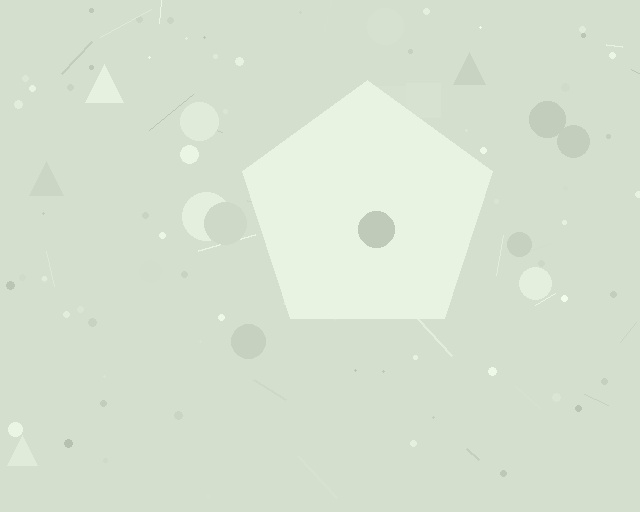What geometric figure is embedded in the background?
A pentagon is embedded in the background.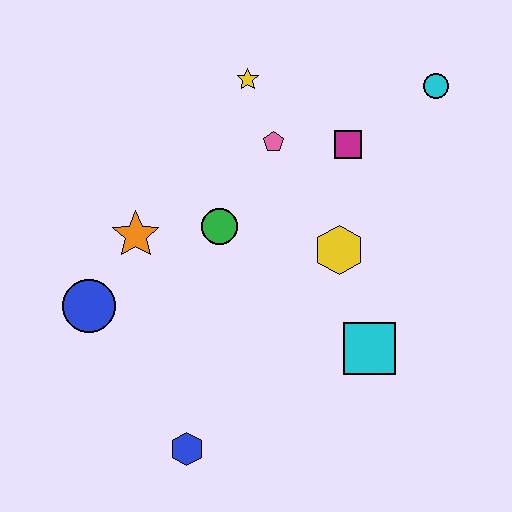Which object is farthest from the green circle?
The cyan circle is farthest from the green circle.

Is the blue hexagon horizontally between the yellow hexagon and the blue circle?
Yes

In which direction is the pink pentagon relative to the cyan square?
The pink pentagon is above the cyan square.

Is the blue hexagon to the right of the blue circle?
Yes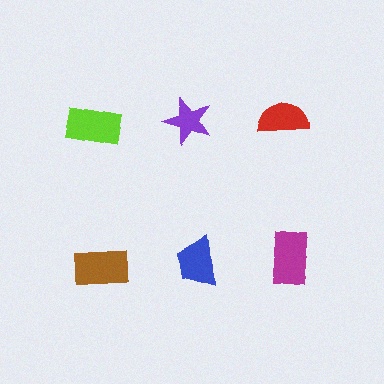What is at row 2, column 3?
A magenta rectangle.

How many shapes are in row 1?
3 shapes.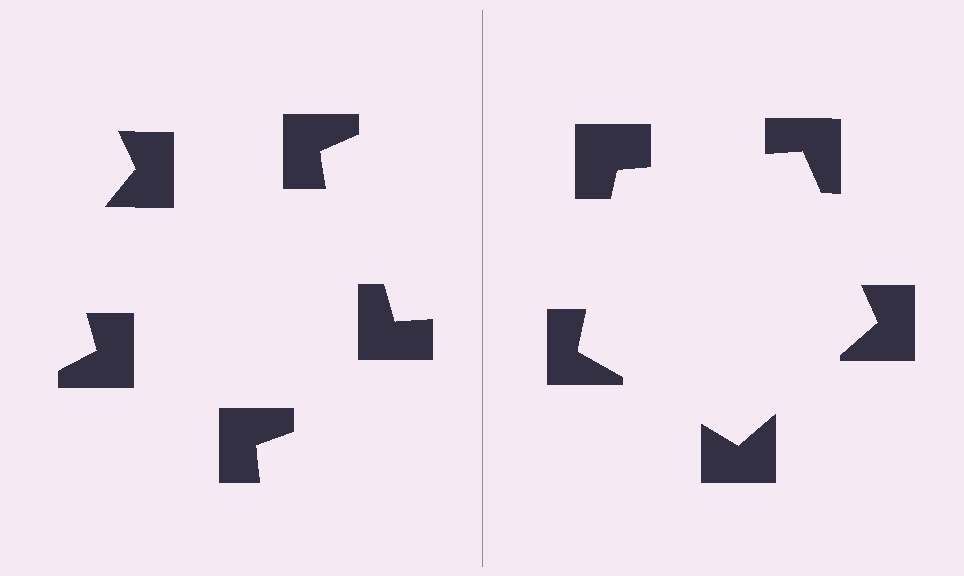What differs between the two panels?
The notched squares are positioned identically on both sides; only the wedge orientations differ. On the right they align to a pentagon; on the left they are misaligned.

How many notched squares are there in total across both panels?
10 — 5 on each side.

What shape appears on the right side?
An illusory pentagon.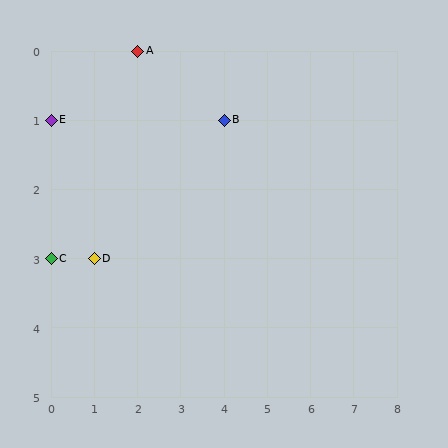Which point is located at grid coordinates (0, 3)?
Point C is at (0, 3).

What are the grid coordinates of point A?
Point A is at grid coordinates (2, 0).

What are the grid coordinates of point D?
Point D is at grid coordinates (1, 3).